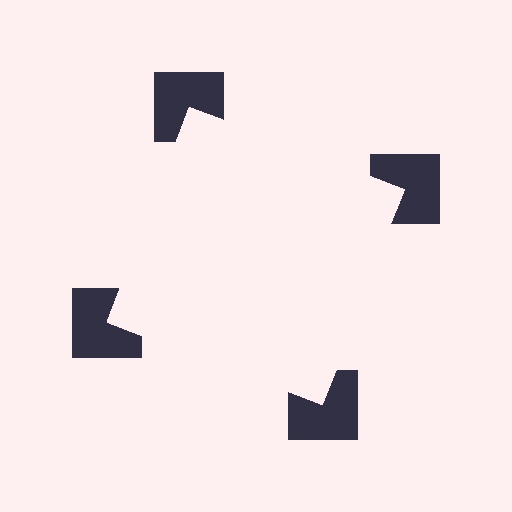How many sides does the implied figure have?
4 sides.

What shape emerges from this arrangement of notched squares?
An illusory square — its edges are inferred from the aligned wedge cuts in the notched squares, not physically drawn.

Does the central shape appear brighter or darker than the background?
It typically appears slightly brighter than the background, even though no actual brightness change is drawn.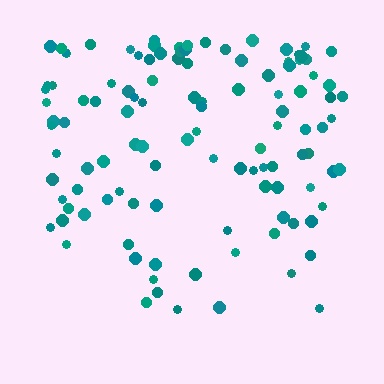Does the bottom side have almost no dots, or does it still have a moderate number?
Still a moderate number, just noticeably fewer than the top.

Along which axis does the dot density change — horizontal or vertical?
Vertical.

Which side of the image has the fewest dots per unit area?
The bottom.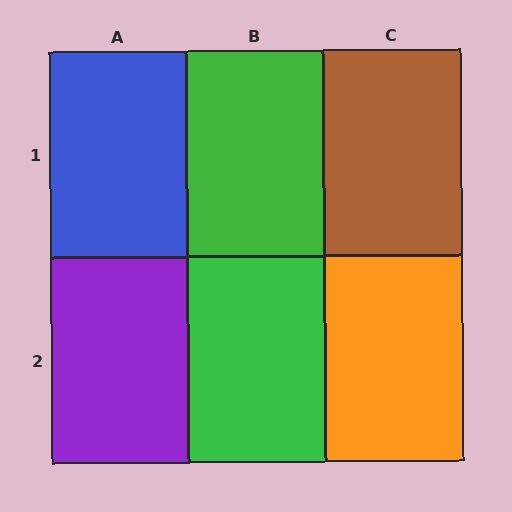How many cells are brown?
1 cell is brown.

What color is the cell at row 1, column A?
Blue.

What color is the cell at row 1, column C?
Brown.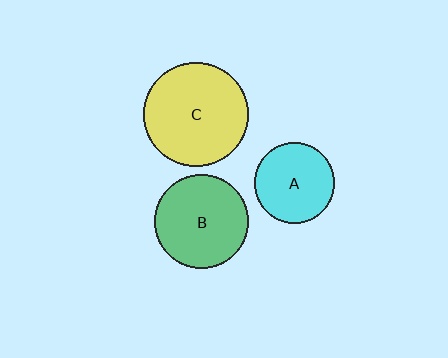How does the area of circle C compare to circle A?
Approximately 1.7 times.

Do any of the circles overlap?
No, none of the circles overlap.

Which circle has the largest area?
Circle C (yellow).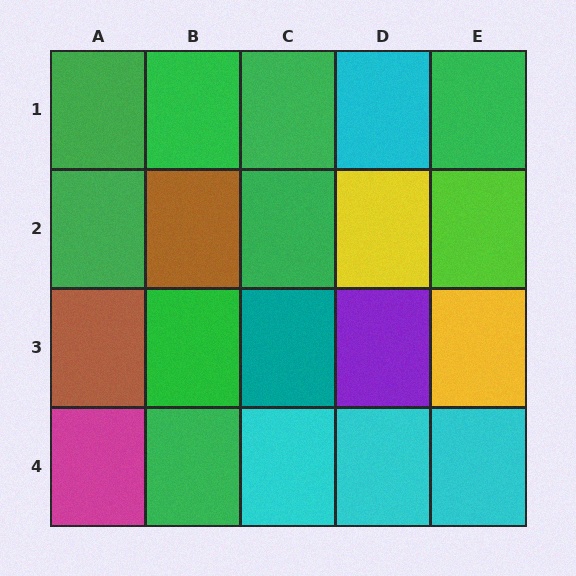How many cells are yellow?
2 cells are yellow.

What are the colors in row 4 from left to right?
Magenta, green, cyan, cyan, cyan.